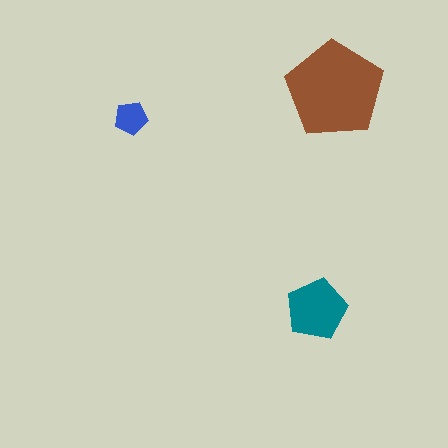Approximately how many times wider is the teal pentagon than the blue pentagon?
About 2 times wider.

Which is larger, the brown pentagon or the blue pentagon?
The brown one.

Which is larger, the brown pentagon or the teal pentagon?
The brown one.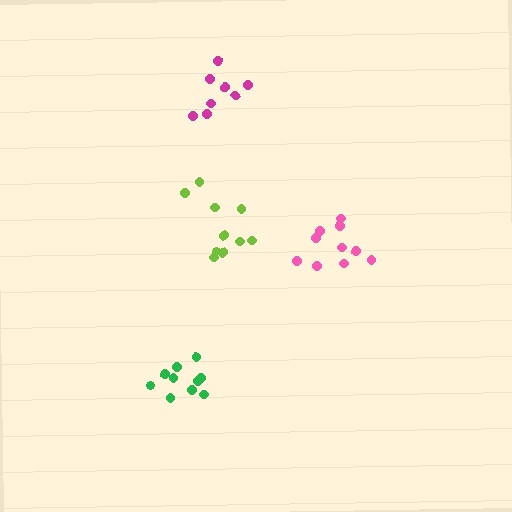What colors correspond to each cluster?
The clusters are colored: pink, lime, green, magenta.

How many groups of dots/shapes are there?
There are 4 groups.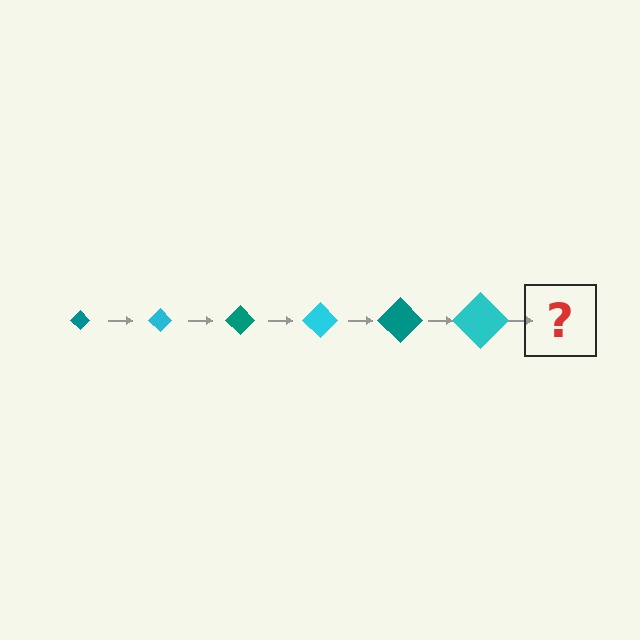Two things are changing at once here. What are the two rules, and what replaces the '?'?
The two rules are that the diamond grows larger each step and the color cycles through teal and cyan. The '?' should be a teal diamond, larger than the previous one.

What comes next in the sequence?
The next element should be a teal diamond, larger than the previous one.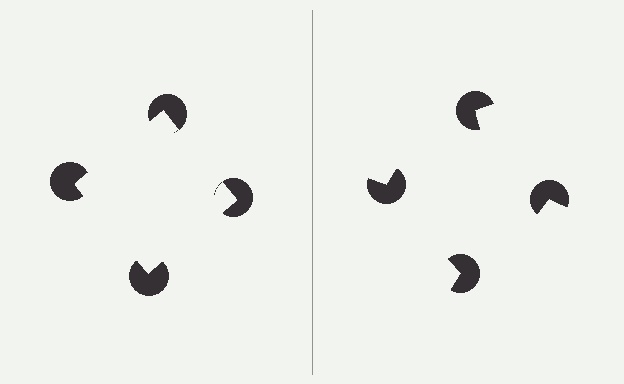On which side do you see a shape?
An illusory square appears on the left side. On the right side the wedge cuts are rotated, so no coherent shape forms.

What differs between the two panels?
The pac-man discs are positioned identically on both sides; only the wedge orientations differ. On the left they align to a square; on the right they are misaligned.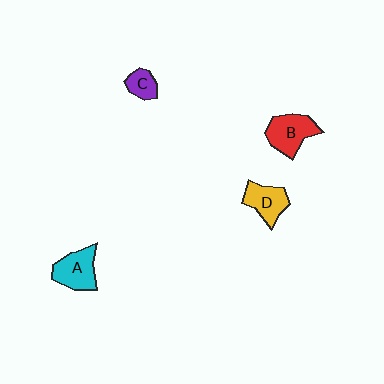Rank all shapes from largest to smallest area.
From largest to smallest: B (red), A (cyan), D (yellow), C (purple).